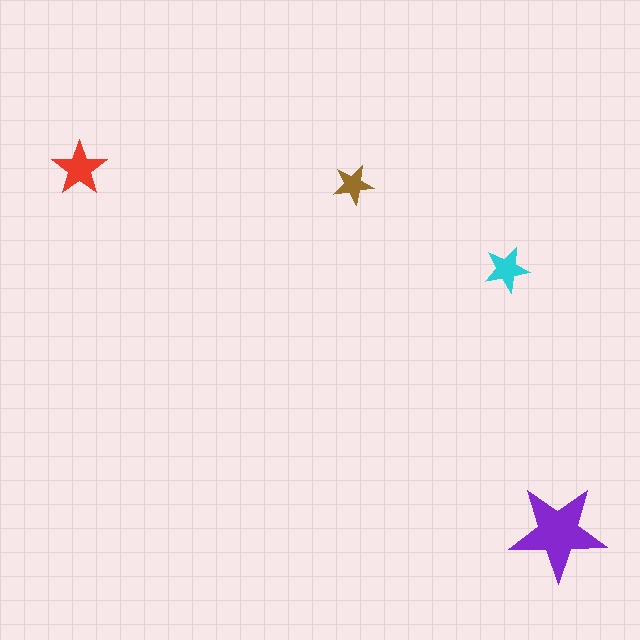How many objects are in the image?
There are 4 objects in the image.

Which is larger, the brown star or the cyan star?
The cyan one.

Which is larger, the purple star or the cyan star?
The purple one.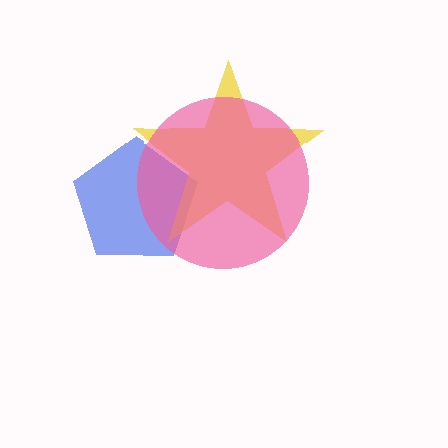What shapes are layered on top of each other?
The layered shapes are: a blue pentagon, a yellow star, a pink circle.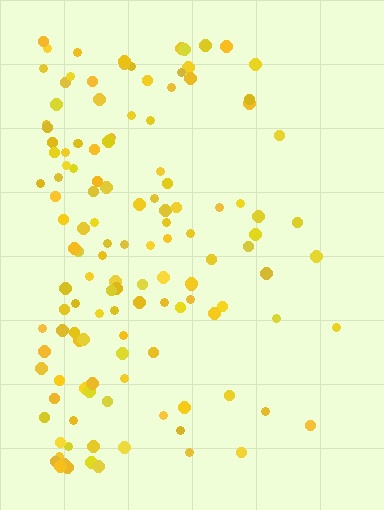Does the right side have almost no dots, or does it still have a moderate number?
Still a moderate number, just noticeably fewer than the left.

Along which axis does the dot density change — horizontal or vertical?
Horizontal.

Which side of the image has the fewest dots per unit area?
The right.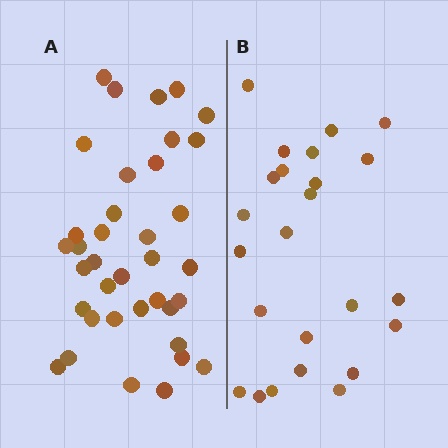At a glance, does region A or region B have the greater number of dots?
Region A (the left region) has more dots.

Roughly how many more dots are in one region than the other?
Region A has approximately 15 more dots than region B.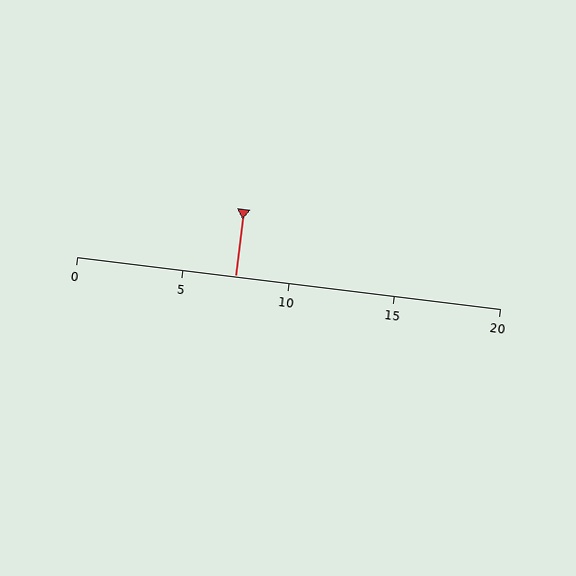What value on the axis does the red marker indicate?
The marker indicates approximately 7.5.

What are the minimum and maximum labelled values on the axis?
The axis runs from 0 to 20.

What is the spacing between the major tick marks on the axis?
The major ticks are spaced 5 apart.